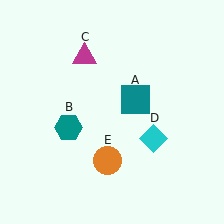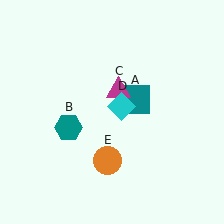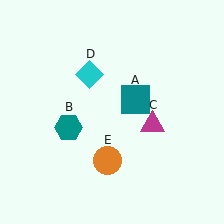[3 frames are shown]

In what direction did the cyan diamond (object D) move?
The cyan diamond (object D) moved up and to the left.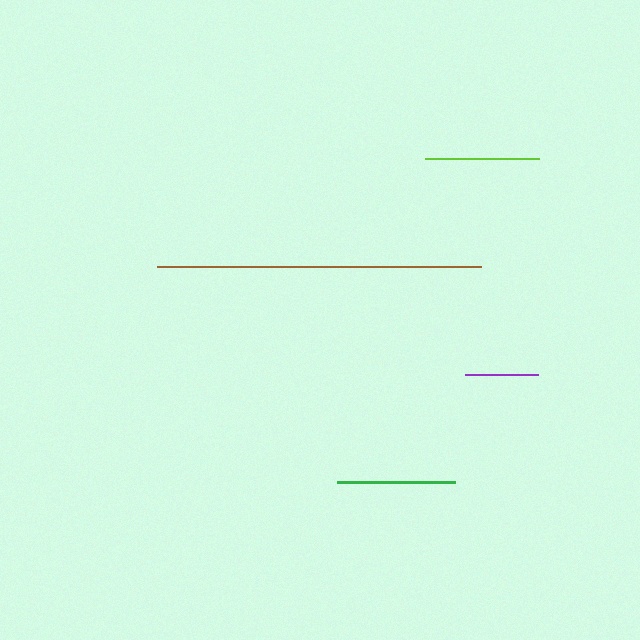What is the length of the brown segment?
The brown segment is approximately 323 pixels long.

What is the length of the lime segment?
The lime segment is approximately 115 pixels long.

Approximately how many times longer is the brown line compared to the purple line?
The brown line is approximately 4.4 times the length of the purple line.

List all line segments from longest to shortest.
From longest to shortest: brown, green, lime, purple.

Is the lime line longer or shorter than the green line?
The green line is longer than the lime line.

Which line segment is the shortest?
The purple line is the shortest at approximately 73 pixels.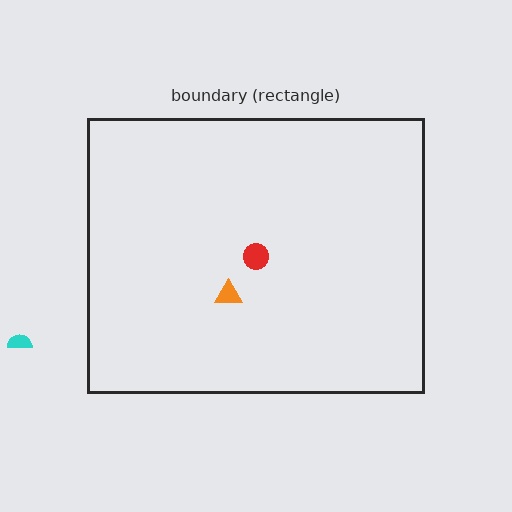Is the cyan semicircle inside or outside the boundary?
Outside.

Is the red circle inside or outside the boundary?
Inside.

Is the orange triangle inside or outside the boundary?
Inside.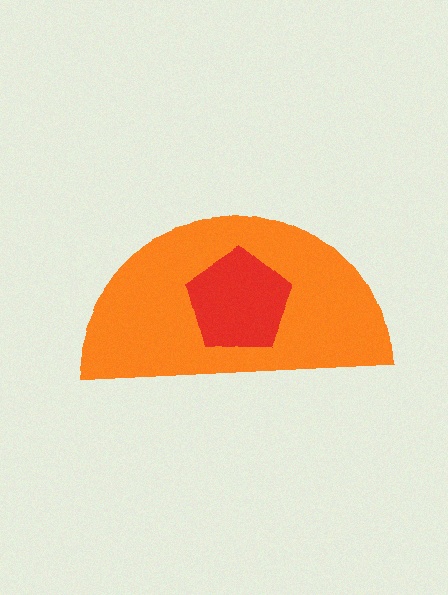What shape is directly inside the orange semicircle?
The red pentagon.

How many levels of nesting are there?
2.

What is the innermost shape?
The red pentagon.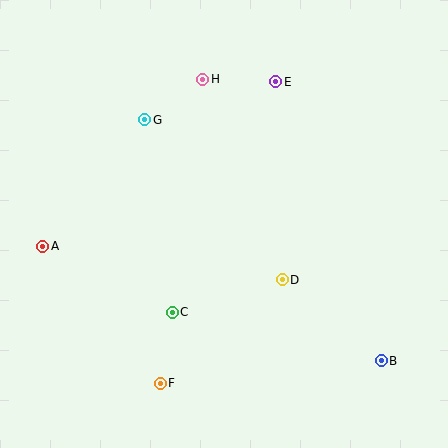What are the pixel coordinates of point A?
Point A is at (43, 246).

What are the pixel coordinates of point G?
Point G is at (145, 120).